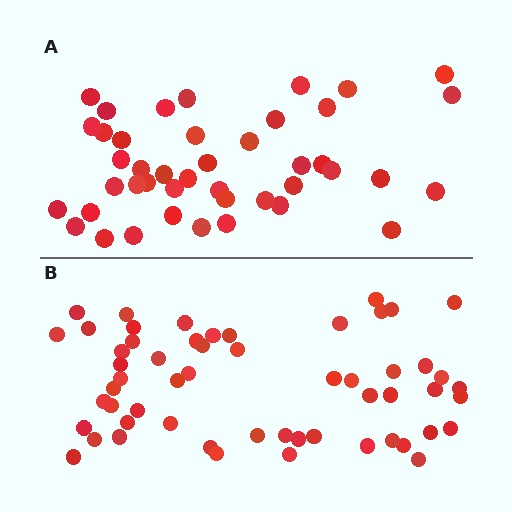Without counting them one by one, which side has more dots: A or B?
Region B (the bottom region) has more dots.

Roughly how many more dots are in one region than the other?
Region B has approximately 15 more dots than region A.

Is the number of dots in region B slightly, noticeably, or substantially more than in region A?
Region B has noticeably more, but not dramatically so. The ratio is roughly 1.3 to 1.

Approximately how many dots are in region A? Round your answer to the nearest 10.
About 40 dots. (The exact count is 43, which rounds to 40.)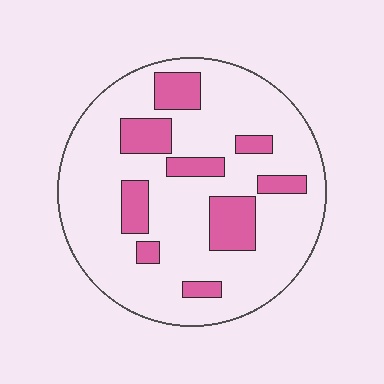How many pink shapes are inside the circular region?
9.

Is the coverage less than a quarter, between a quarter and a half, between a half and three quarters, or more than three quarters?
Less than a quarter.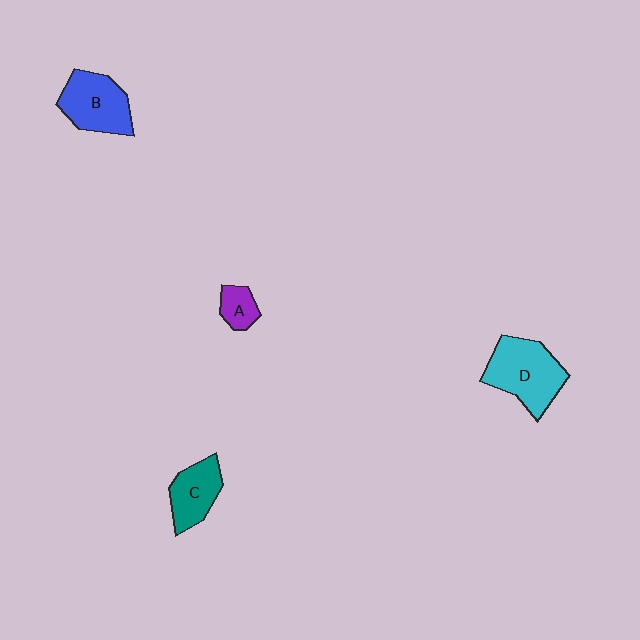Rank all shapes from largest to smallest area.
From largest to smallest: D (cyan), B (blue), C (teal), A (purple).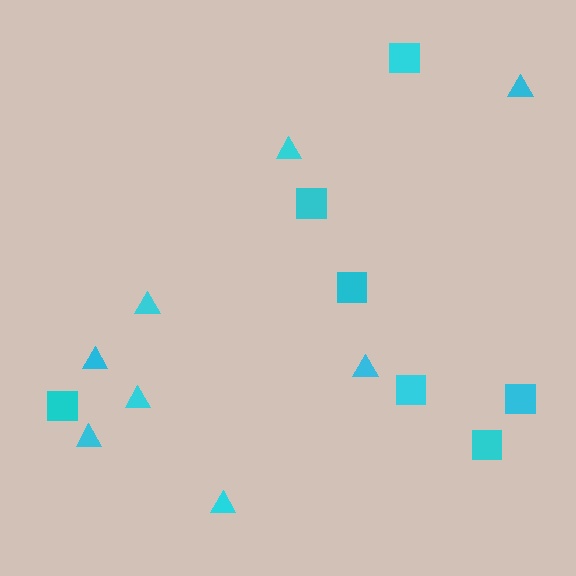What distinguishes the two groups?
There are 2 groups: one group of squares (7) and one group of triangles (8).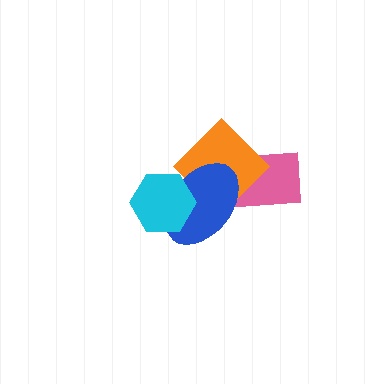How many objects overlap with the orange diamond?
3 objects overlap with the orange diamond.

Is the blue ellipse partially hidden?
Yes, it is partially covered by another shape.